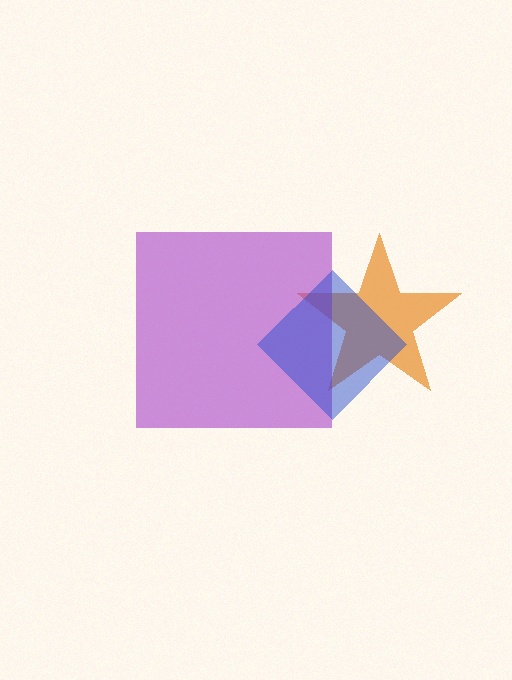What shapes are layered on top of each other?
The layered shapes are: an orange star, a purple square, a blue diamond.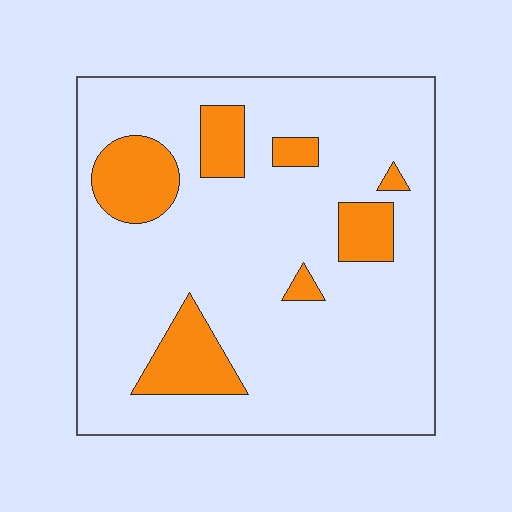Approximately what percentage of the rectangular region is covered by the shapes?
Approximately 15%.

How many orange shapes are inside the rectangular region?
7.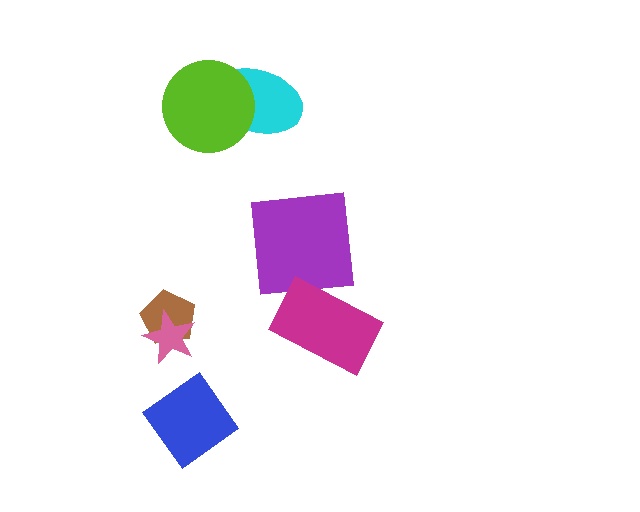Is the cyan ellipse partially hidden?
Yes, it is partially covered by another shape.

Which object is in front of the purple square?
The magenta rectangle is in front of the purple square.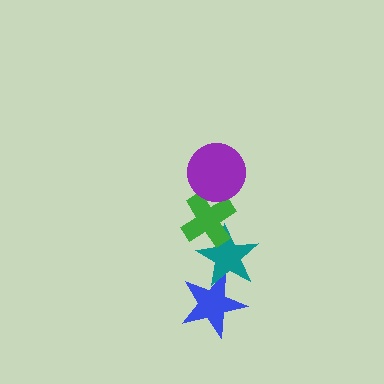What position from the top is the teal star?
The teal star is 3rd from the top.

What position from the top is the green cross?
The green cross is 2nd from the top.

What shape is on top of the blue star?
The teal star is on top of the blue star.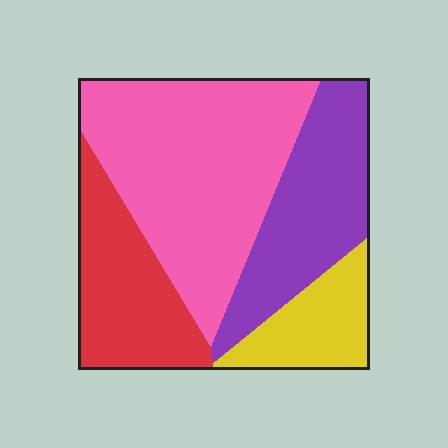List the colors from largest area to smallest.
From largest to smallest: pink, purple, red, yellow.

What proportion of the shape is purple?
Purple covers around 25% of the shape.